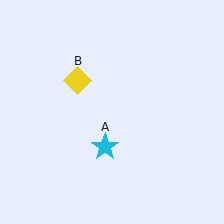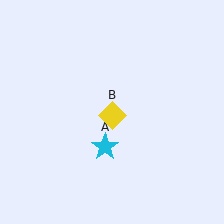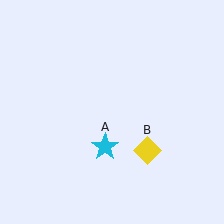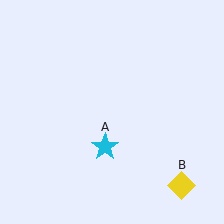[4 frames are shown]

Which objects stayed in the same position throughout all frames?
Cyan star (object A) remained stationary.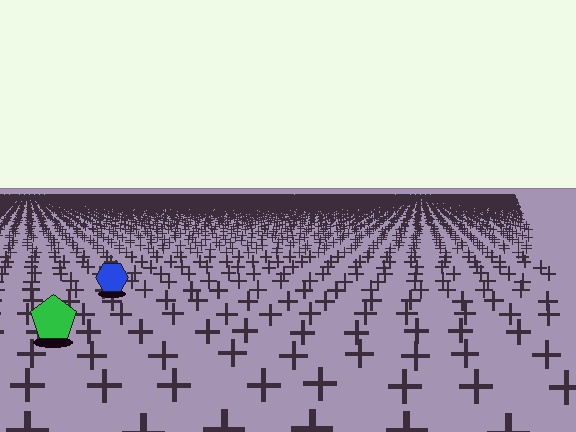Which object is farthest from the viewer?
The blue hexagon is farthest from the viewer. It appears smaller and the ground texture around it is denser.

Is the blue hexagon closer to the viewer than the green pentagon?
No. The green pentagon is closer — you can tell from the texture gradient: the ground texture is coarser near it.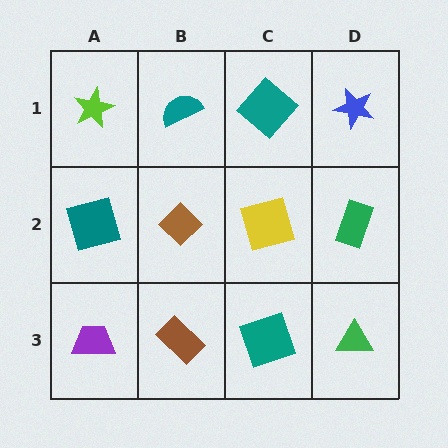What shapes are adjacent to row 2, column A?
A lime star (row 1, column A), a purple trapezoid (row 3, column A), a brown diamond (row 2, column B).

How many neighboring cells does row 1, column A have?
2.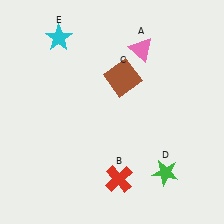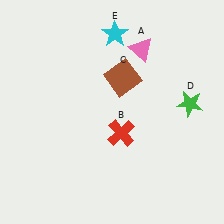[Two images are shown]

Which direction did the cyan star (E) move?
The cyan star (E) moved right.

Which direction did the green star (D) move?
The green star (D) moved up.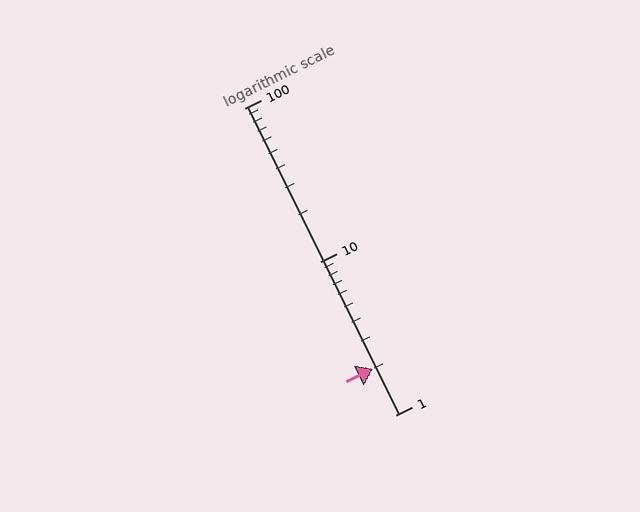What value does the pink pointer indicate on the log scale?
The pointer indicates approximately 2.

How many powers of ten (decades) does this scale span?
The scale spans 2 decades, from 1 to 100.